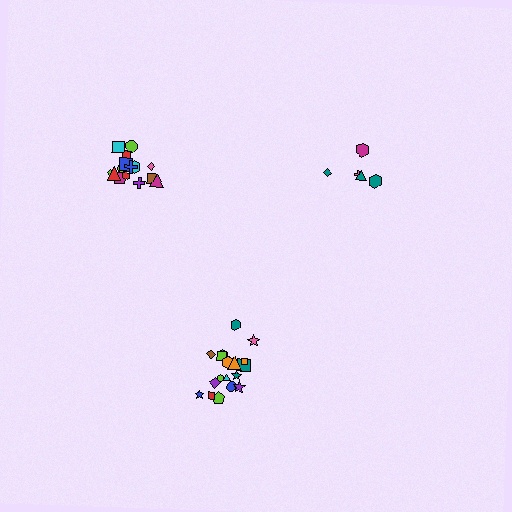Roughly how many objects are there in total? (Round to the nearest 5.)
Roughly 40 objects in total.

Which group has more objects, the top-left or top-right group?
The top-left group.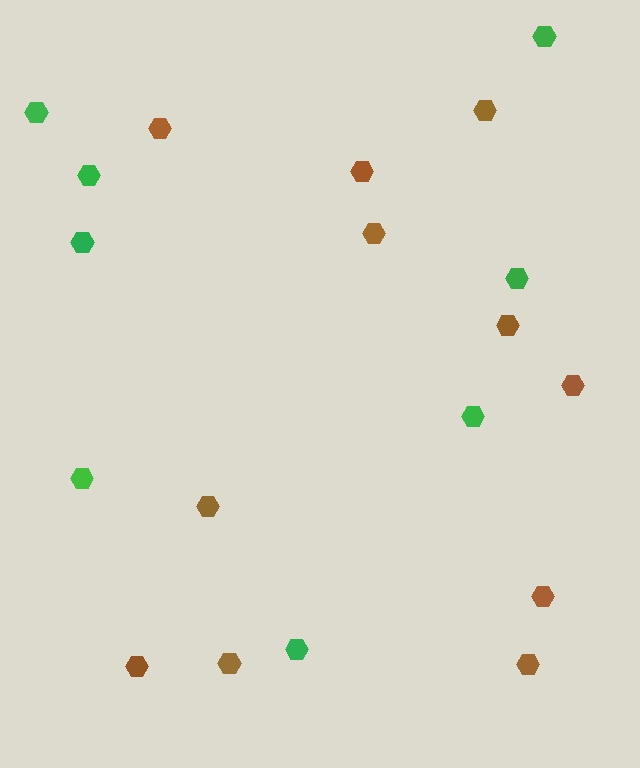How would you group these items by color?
There are 2 groups: one group of green hexagons (8) and one group of brown hexagons (11).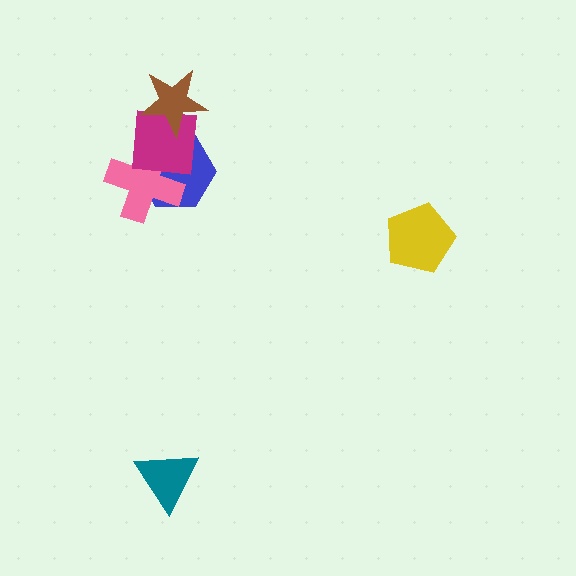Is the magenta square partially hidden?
Yes, it is partially covered by another shape.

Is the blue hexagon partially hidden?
Yes, it is partially covered by another shape.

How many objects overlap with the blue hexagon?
3 objects overlap with the blue hexagon.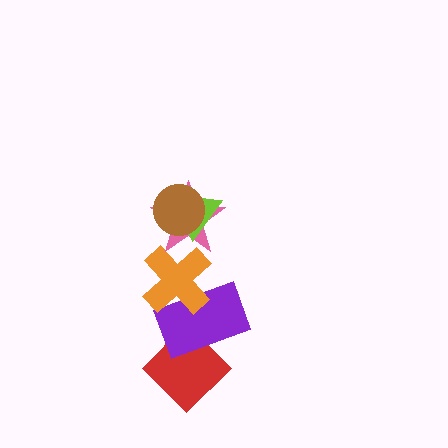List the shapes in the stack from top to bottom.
From top to bottom: the brown circle, the lime triangle, the pink star, the orange cross, the purple rectangle, the red diamond.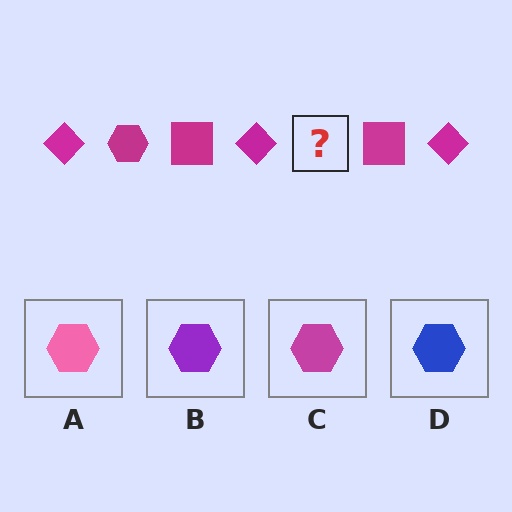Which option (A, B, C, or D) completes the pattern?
C.